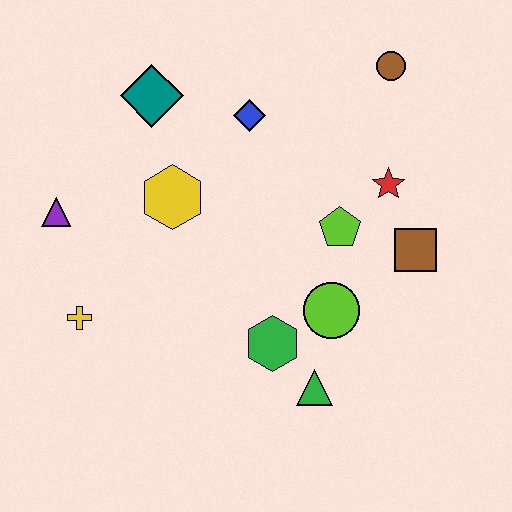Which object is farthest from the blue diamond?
The green triangle is farthest from the blue diamond.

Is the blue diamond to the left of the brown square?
Yes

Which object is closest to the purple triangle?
The yellow cross is closest to the purple triangle.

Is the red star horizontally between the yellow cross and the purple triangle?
No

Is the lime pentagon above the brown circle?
No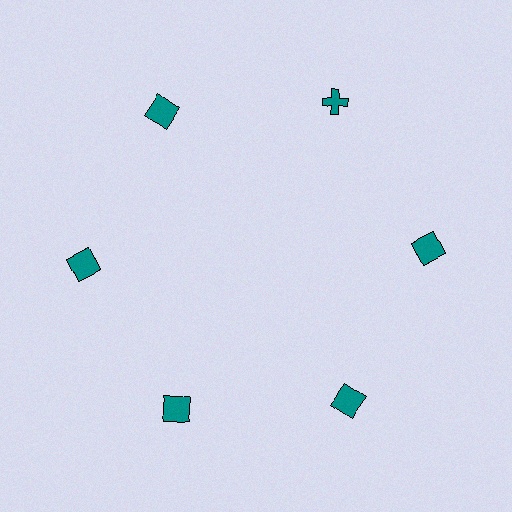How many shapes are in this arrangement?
There are 6 shapes arranged in a ring pattern.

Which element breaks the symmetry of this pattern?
The teal cross at roughly the 1 o'clock position breaks the symmetry. All other shapes are teal squares.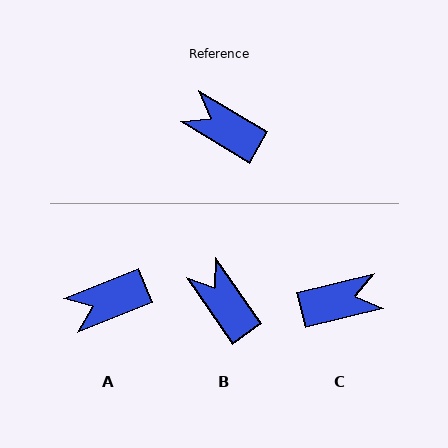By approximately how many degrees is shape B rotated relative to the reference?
Approximately 24 degrees clockwise.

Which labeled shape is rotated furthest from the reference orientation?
C, about 135 degrees away.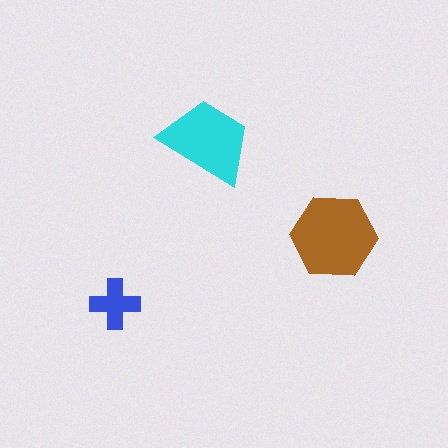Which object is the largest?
The brown hexagon.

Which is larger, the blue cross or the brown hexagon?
The brown hexagon.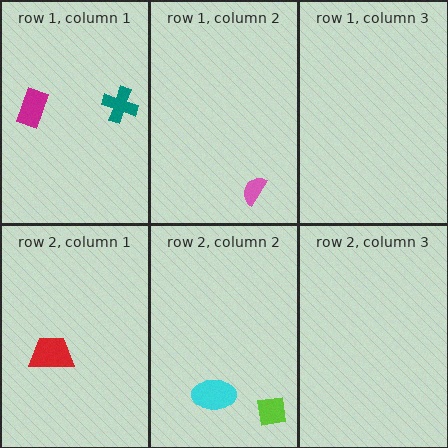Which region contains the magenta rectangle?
The row 1, column 1 region.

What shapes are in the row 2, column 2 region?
The cyan ellipse, the lime square.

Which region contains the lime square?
The row 2, column 2 region.